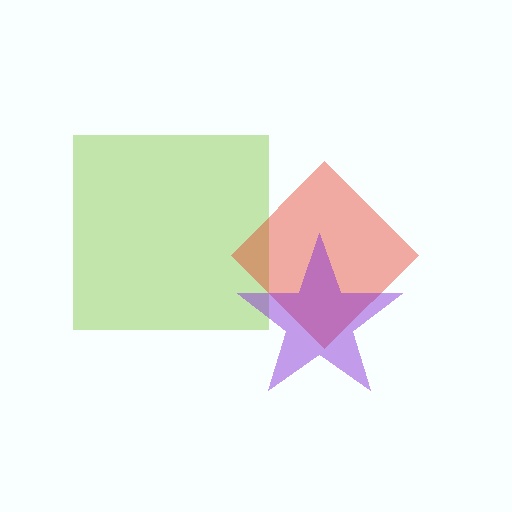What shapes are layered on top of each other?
The layered shapes are: a lime square, a red diamond, a purple star.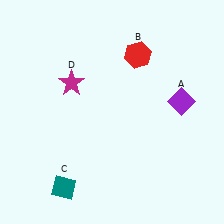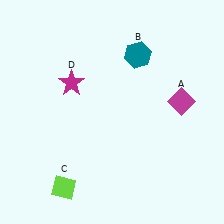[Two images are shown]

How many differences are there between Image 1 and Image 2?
There are 3 differences between the two images.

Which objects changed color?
A changed from purple to magenta. B changed from red to teal. C changed from teal to lime.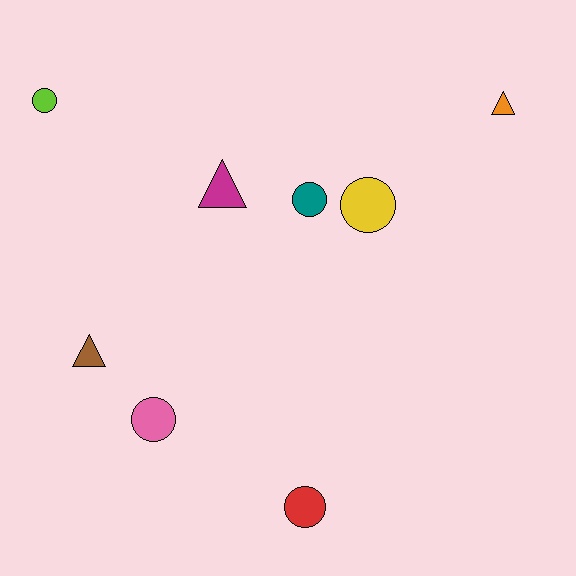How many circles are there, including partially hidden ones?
There are 5 circles.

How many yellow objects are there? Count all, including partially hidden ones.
There is 1 yellow object.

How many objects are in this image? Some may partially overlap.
There are 8 objects.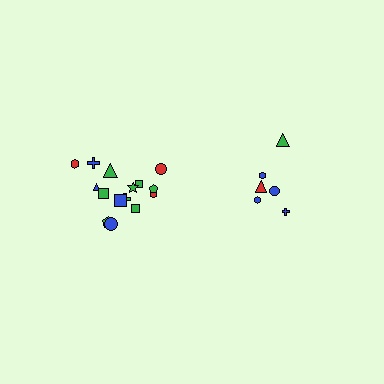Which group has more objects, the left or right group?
The left group.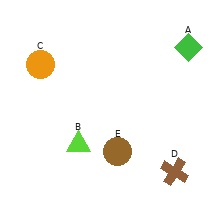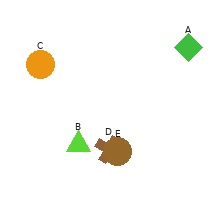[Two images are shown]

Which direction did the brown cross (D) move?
The brown cross (D) moved left.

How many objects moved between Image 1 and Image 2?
1 object moved between the two images.